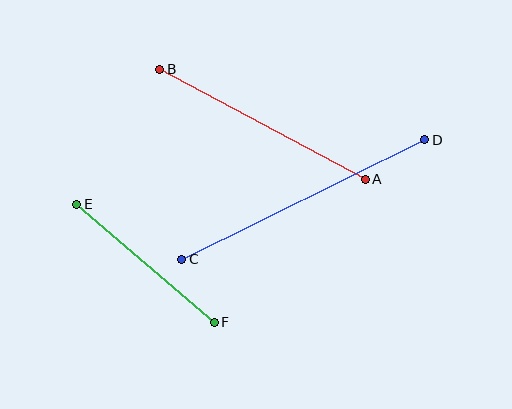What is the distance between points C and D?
The distance is approximately 271 pixels.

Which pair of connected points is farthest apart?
Points C and D are farthest apart.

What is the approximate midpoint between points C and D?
The midpoint is at approximately (303, 200) pixels.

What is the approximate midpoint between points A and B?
The midpoint is at approximately (262, 124) pixels.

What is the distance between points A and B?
The distance is approximately 233 pixels.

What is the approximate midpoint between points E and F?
The midpoint is at approximately (146, 263) pixels.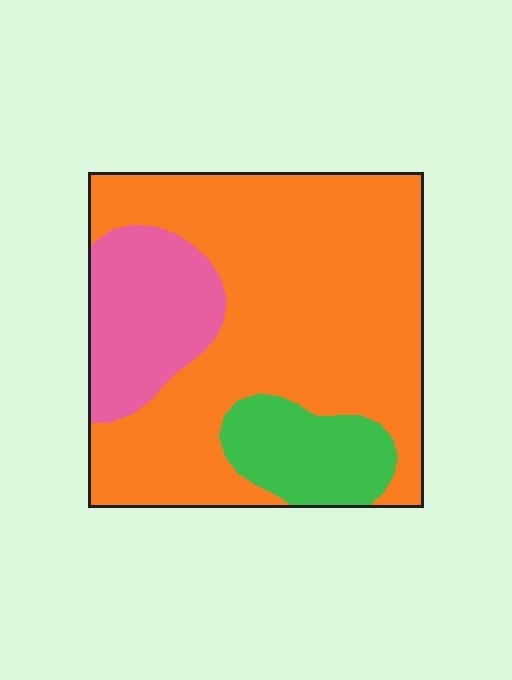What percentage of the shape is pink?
Pink covers 18% of the shape.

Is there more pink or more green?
Pink.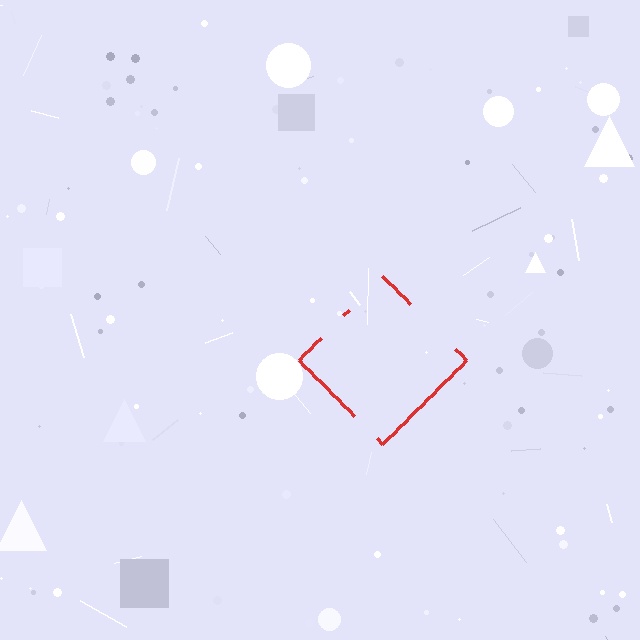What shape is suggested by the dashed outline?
The dashed outline suggests a diamond.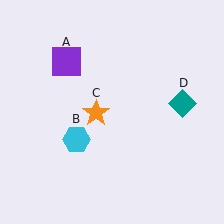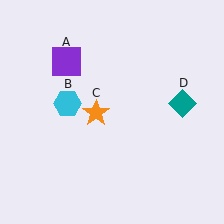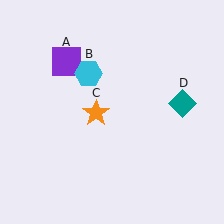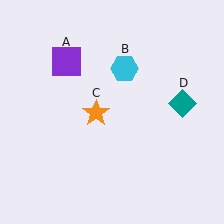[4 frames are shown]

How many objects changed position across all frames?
1 object changed position: cyan hexagon (object B).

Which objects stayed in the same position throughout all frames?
Purple square (object A) and orange star (object C) and teal diamond (object D) remained stationary.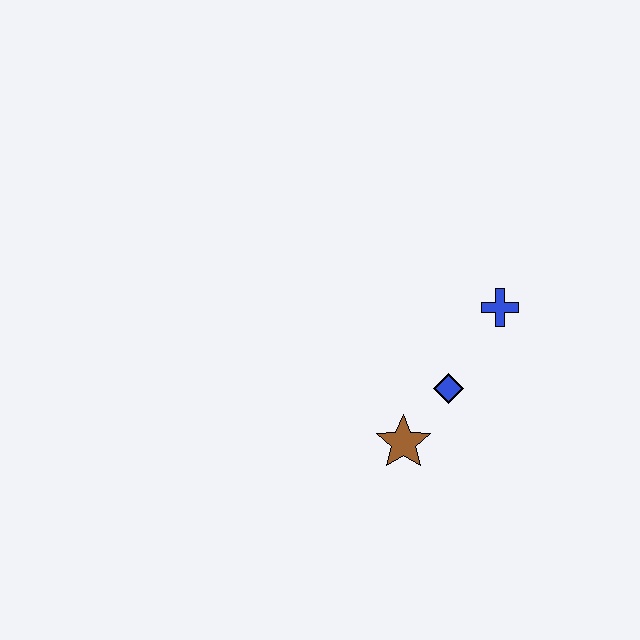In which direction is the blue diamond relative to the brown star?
The blue diamond is above the brown star.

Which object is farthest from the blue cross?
The brown star is farthest from the blue cross.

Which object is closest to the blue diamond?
The brown star is closest to the blue diamond.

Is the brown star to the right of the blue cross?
No